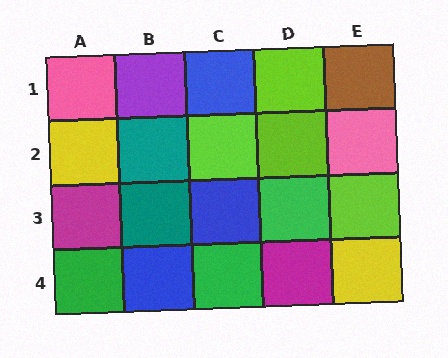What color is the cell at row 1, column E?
Brown.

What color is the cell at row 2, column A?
Yellow.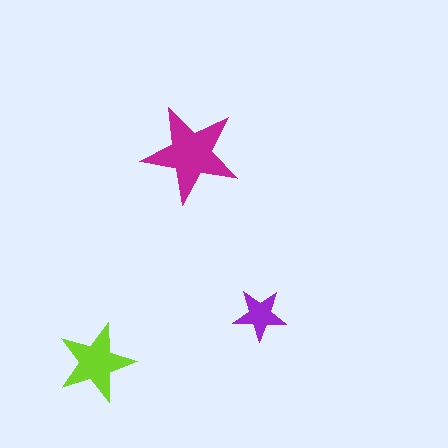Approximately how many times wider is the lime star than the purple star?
About 1.5 times wider.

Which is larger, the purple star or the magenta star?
The magenta one.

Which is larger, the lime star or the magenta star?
The magenta one.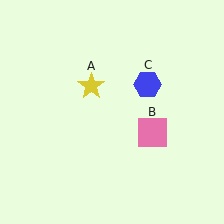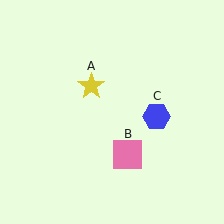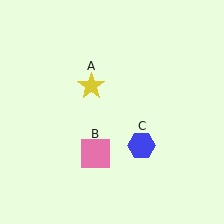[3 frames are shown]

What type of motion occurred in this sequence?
The pink square (object B), blue hexagon (object C) rotated clockwise around the center of the scene.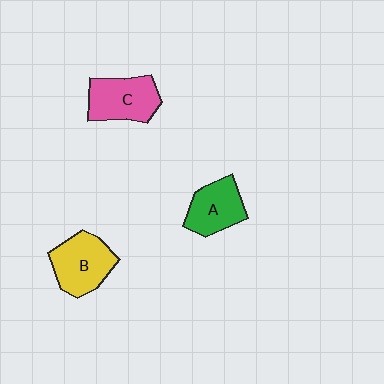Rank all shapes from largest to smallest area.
From largest to smallest: B (yellow), C (pink), A (green).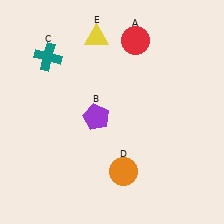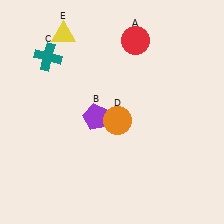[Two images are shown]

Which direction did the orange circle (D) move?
The orange circle (D) moved up.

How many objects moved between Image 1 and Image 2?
2 objects moved between the two images.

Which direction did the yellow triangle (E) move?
The yellow triangle (E) moved left.